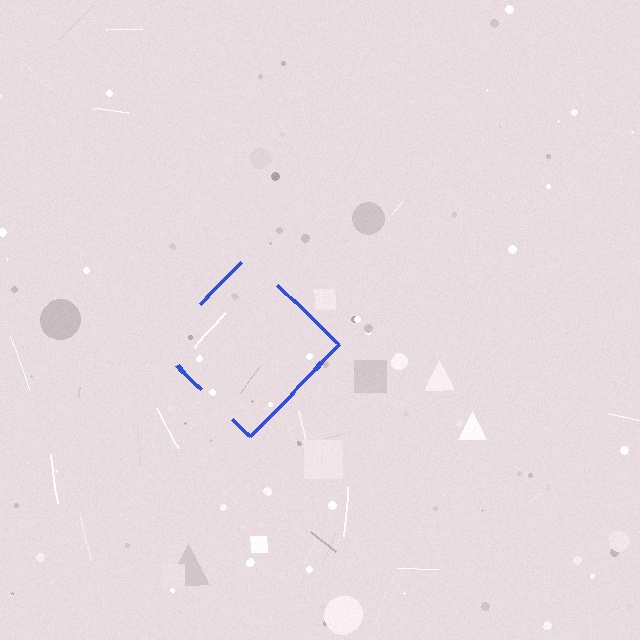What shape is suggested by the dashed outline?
The dashed outline suggests a diamond.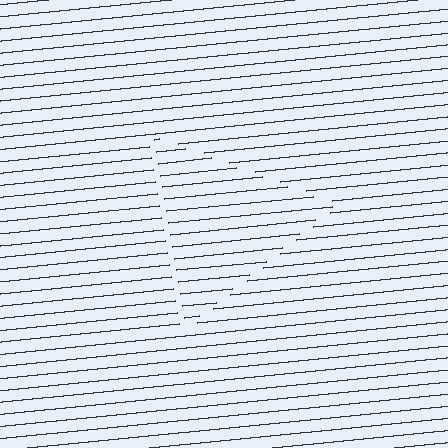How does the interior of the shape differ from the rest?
The interior of the shape contains the same grating, shifted by half a period — the contour is defined by the phase discontinuity where line-ends from the inner and outer gratings abut.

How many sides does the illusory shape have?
3 sides — the line-ends trace a triangle.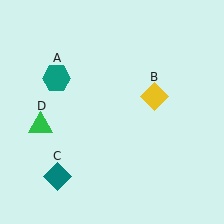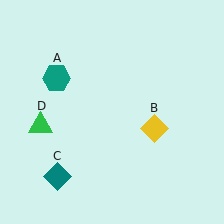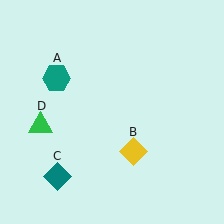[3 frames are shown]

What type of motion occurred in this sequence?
The yellow diamond (object B) rotated clockwise around the center of the scene.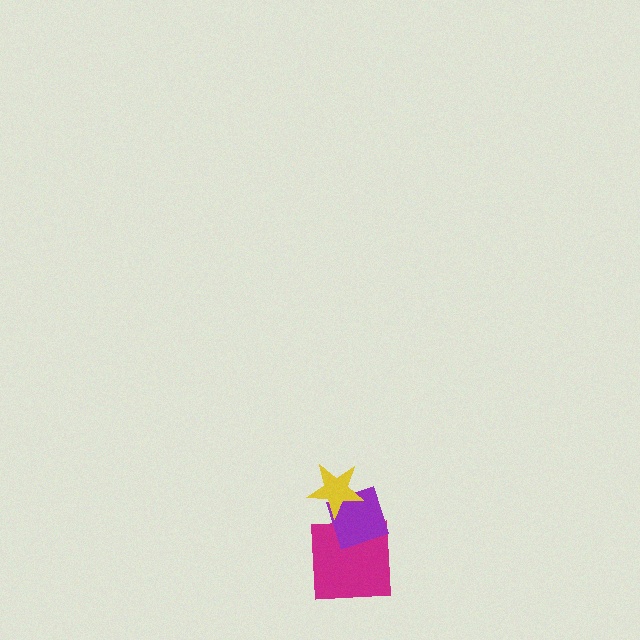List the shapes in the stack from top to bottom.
From top to bottom: the yellow star, the purple diamond, the magenta square.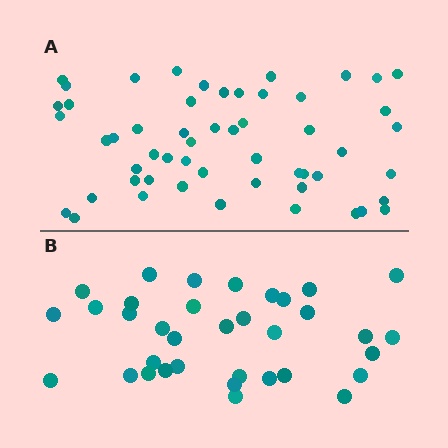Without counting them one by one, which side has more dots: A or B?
Region A (the top region) has more dots.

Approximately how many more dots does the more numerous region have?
Region A has approximately 20 more dots than region B.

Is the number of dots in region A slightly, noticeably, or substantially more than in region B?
Region A has substantially more. The ratio is roughly 1.5 to 1.